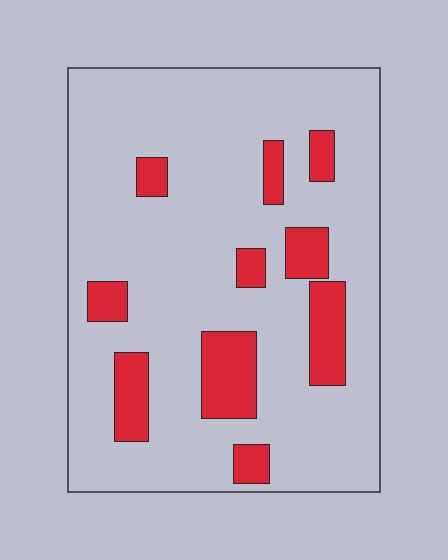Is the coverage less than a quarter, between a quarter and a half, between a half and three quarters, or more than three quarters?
Less than a quarter.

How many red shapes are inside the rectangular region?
10.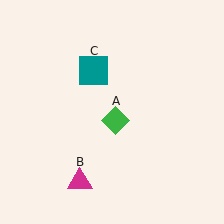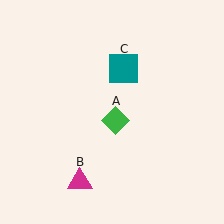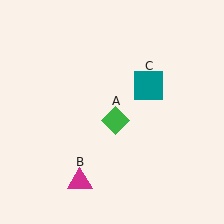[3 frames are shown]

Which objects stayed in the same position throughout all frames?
Green diamond (object A) and magenta triangle (object B) remained stationary.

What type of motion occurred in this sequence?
The teal square (object C) rotated clockwise around the center of the scene.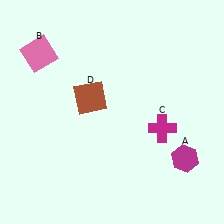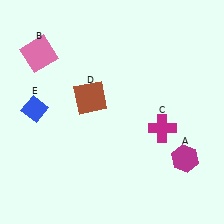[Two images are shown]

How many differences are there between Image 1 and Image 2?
There is 1 difference between the two images.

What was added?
A blue diamond (E) was added in Image 2.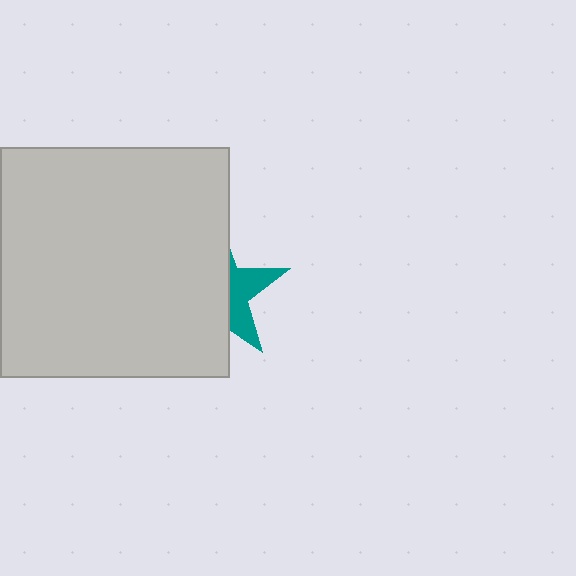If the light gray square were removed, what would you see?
You would see the complete teal star.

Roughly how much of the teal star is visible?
A small part of it is visible (roughly 35%).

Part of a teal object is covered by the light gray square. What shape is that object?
It is a star.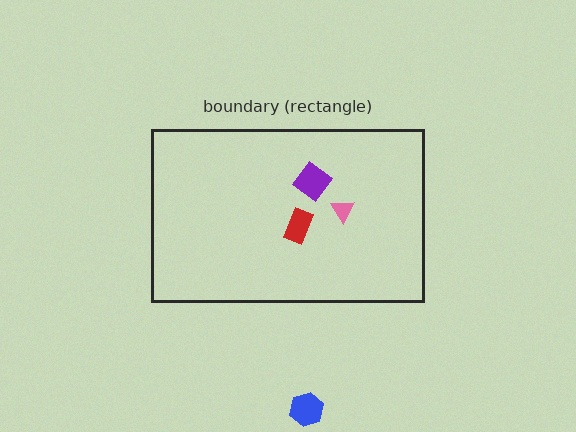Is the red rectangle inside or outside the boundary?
Inside.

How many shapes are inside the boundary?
3 inside, 1 outside.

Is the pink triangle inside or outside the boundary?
Inside.